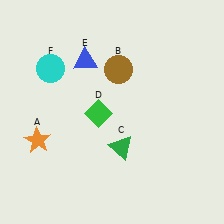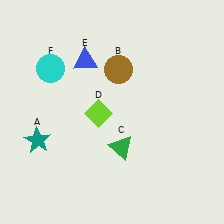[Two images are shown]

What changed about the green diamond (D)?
In Image 1, D is green. In Image 2, it changed to lime.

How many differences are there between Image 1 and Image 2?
There are 2 differences between the two images.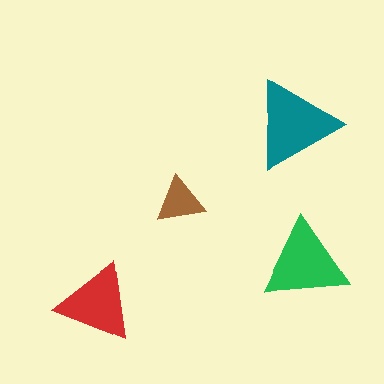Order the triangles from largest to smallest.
the teal one, the green one, the red one, the brown one.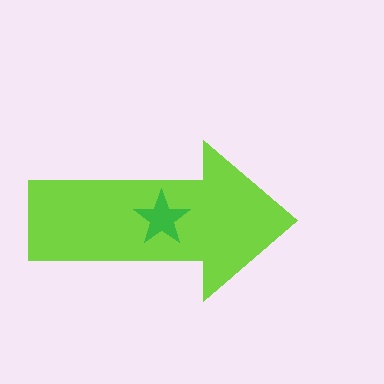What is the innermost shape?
The green star.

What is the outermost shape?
The lime arrow.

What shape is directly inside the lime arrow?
The green star.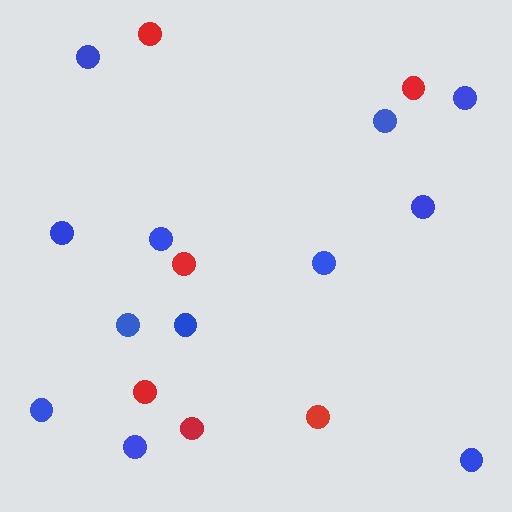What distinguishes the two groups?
There are 2 groups: one group of red circles (6) and one group of blue circles (12).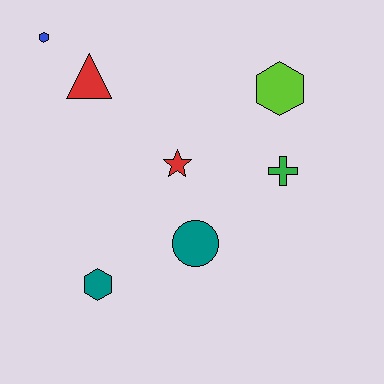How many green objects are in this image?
There is 1 green object.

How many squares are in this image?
There are no squares.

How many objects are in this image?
There are 7 objects.